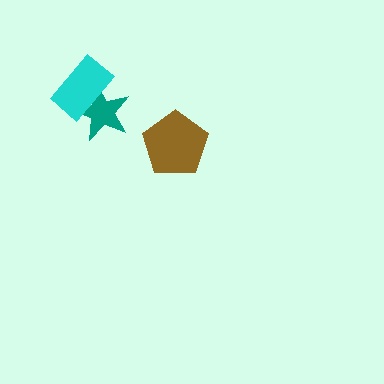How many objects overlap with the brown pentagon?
0 objects overlap with the brown pentagon.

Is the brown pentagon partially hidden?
No, no other shape covers it.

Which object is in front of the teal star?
The cyan rectangle is in front of the teal star.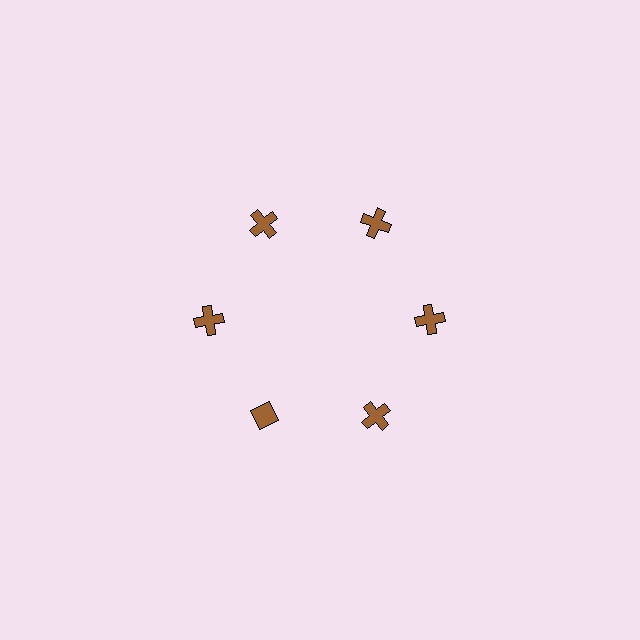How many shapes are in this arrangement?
There are 6 shapes arranged in a ring pattern.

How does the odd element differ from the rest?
It has a different shape: diamond instead of cross.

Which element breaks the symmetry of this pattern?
The brown diamond at roughly the 7 o'clock position breaks the symmetry. All other shapes are brown crosses.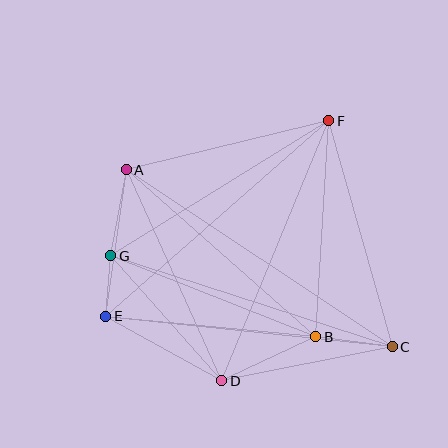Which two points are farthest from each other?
Points A and C are farthest from each other.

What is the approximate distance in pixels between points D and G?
The distance between D and G is approximately 167 pixels.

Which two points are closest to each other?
Points E and G are closest to each other.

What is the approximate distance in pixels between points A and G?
The distance between A and G is approximately 87 pixels.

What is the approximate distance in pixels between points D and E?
The distance between D and E is approximately 133 pixels.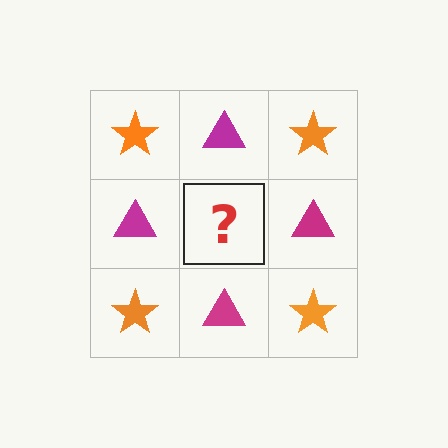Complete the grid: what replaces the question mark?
The question mark should be replaced with an orange star.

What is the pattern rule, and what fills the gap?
The rule is that it alternates orange star and magenta triangle in a checkerboard pattern. The gap should be filled with an orange star.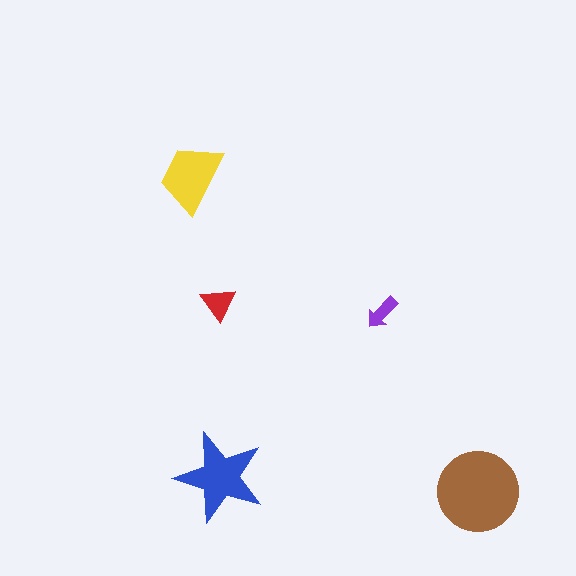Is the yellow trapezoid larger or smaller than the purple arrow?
Larger.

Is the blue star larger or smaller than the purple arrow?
Larger.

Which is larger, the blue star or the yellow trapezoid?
The blue star.